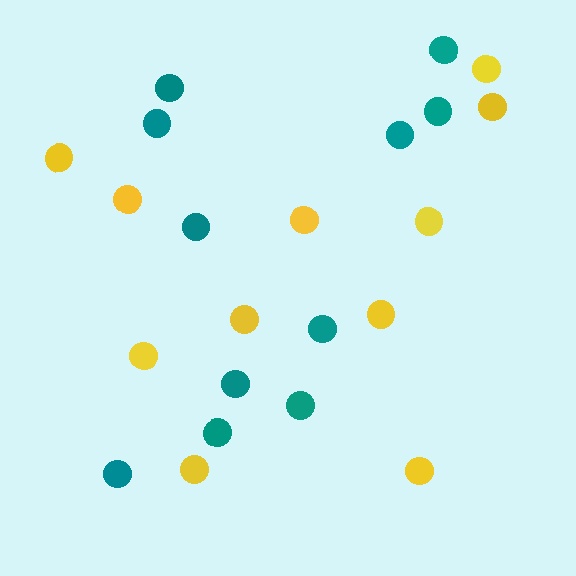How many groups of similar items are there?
There are 2 groups: one group of yellow circles (11) and one group of teal circles (11).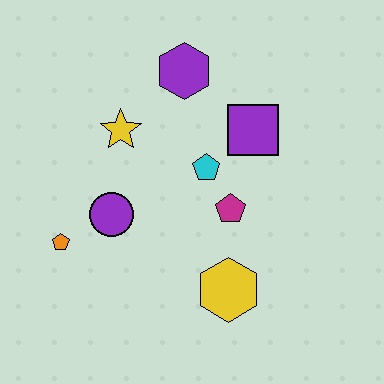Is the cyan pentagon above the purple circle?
Yes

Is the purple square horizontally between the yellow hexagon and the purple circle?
No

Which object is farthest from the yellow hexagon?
The purple hexagon is farthest from the yellow hexagon.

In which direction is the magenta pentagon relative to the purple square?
The magenta pentagon is below the purple square.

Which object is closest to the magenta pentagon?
The cyan pentagon is closest to the magenta pentagon.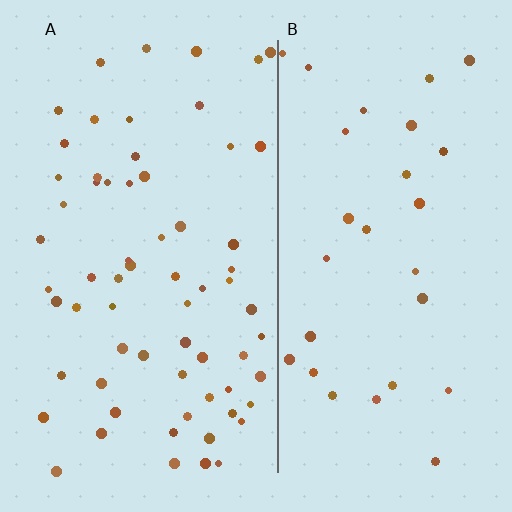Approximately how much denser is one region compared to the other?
Approximately 2.2× — region A over region B.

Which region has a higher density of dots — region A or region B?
A (the left).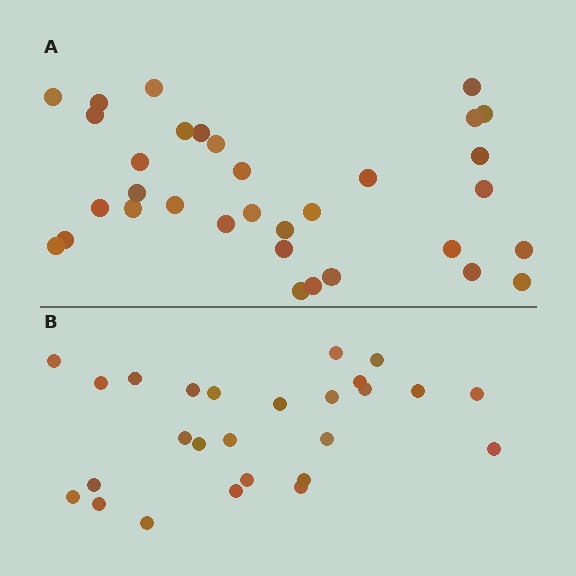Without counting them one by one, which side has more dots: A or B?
Region A (the top region) has more dots.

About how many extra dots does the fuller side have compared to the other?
Region A has roughly 8 or so more dots than region B.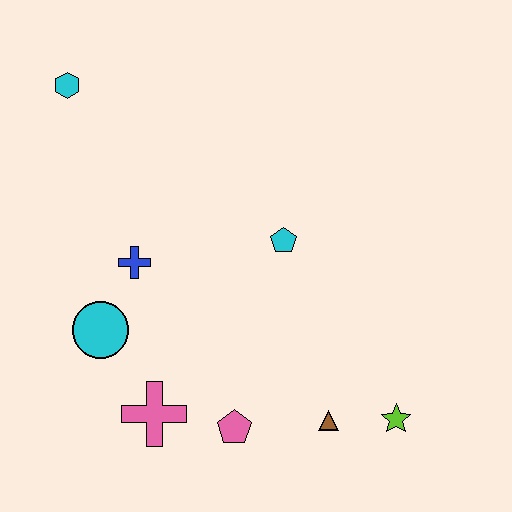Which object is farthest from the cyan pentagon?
The cyan hexagon is farthest from the cyan pentagon.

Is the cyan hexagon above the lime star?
Yes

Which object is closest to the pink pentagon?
The pink cross is closest to the pink pentagon.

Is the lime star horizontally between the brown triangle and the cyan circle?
No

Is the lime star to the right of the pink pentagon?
Yes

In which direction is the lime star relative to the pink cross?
The lime star is to the right of the pink cross.